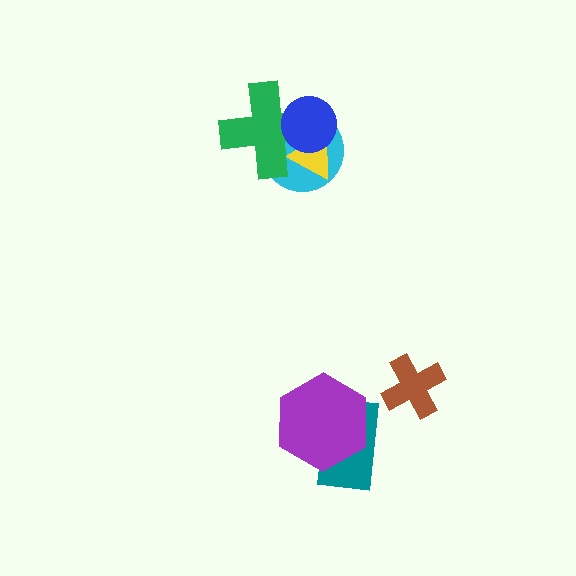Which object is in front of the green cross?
The blue circle is in front of the green cross.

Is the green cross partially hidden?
Yes, it is partially covered by another shape.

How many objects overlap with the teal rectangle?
1 object overlaps with the teal rectangle.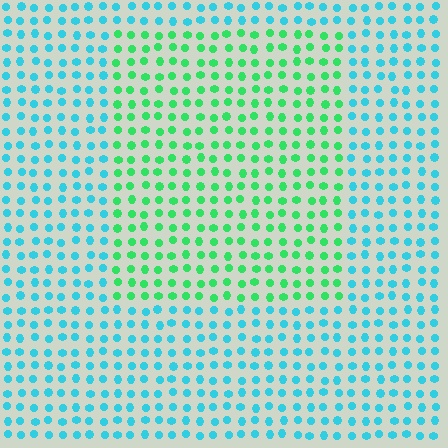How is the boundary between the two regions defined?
The boundary is defined purely by a slight shift in hue (about 50 degrees). Spacing, size, and orientation are identical on both sides.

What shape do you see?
I see a rectangle.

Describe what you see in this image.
The image is filled with small cyan elements in a uniform arrangement. A rectangle-shaped region is visible where the elements are tinted to a slightly different hue, forming a subtle color boundary.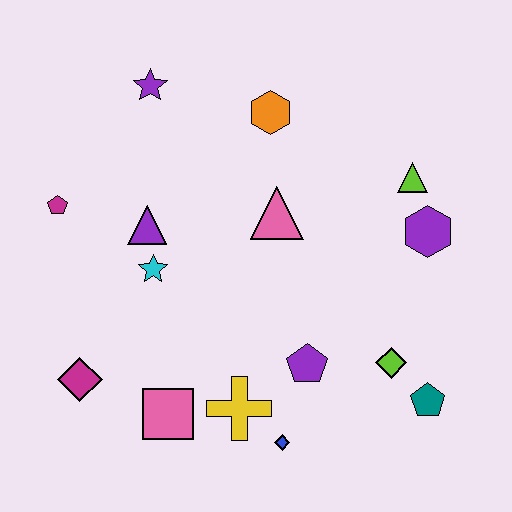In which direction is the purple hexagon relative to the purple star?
The purple hexagon is to the right of the purple star.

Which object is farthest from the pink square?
The lime triangle is farthest from the pink square.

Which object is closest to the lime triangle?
The purple hexagon is closest to the lime triangle.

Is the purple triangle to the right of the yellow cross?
No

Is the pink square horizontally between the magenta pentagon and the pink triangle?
Yes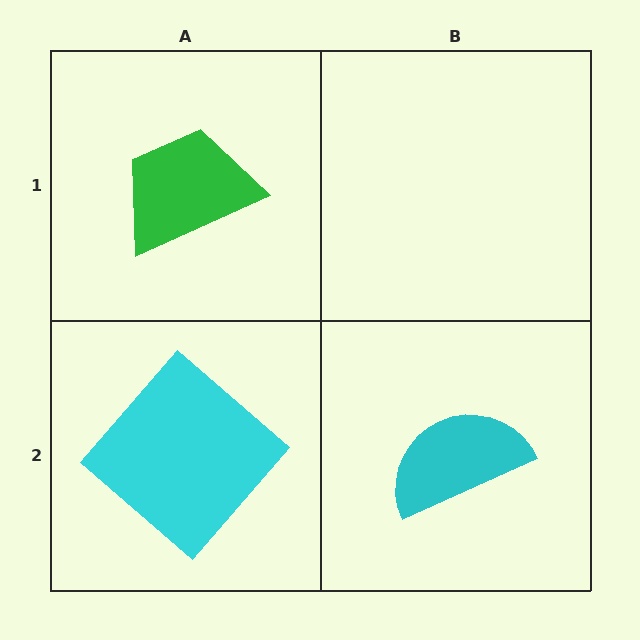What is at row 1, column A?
A green trapezoid.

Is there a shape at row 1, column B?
No, that cell is empty.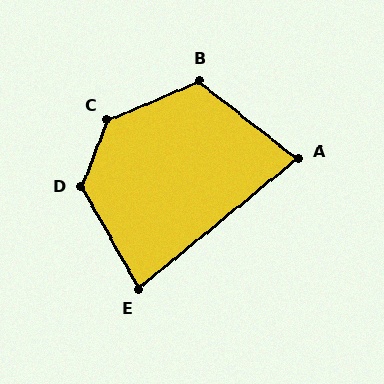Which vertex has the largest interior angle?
C, at approximately 134 degrees.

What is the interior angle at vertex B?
Approximately 119 degrees (obtuse).